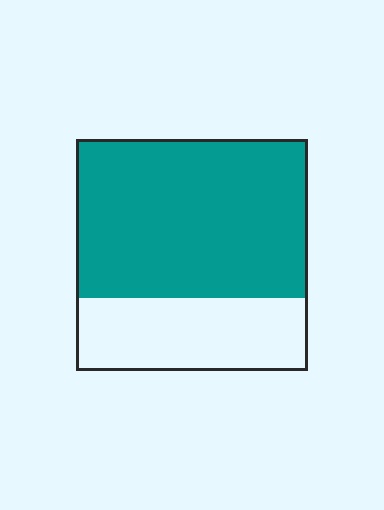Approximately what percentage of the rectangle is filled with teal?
Approximately 70%.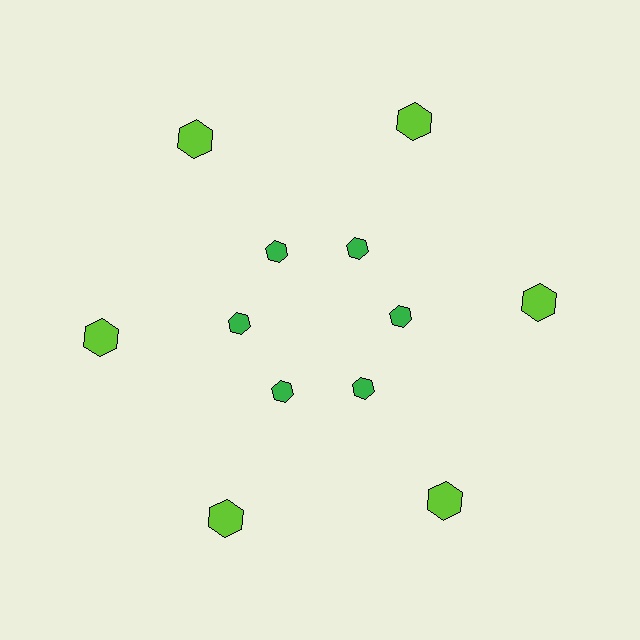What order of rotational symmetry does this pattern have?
This pattern has 6-fold rotational symmetry.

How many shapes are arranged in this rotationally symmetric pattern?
There are 12 shapes, arranged in 6 groups of 2.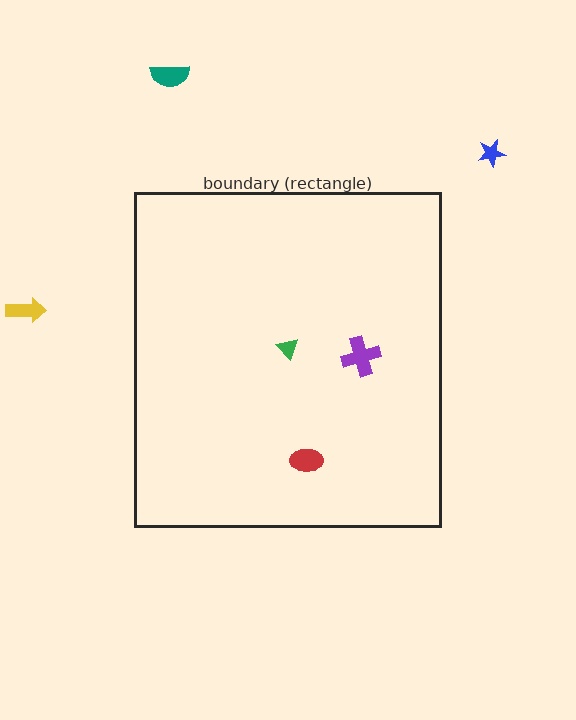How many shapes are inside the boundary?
3 inside, 3 outside.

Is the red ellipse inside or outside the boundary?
Inside.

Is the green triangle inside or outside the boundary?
Inside.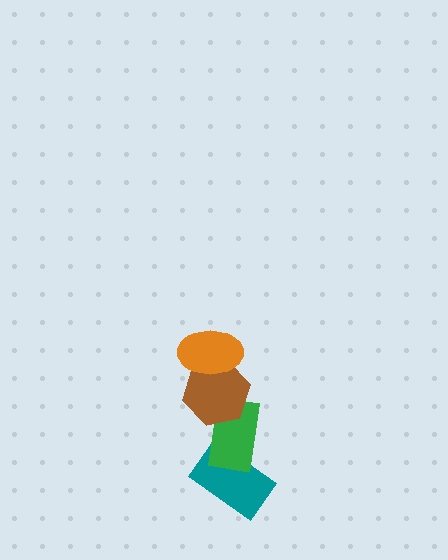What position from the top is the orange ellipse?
The orange ellipse is 1st from the top.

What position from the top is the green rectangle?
The green rectangle is 3rd from the top.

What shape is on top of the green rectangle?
The brown hexagon is on top of the green rectangle.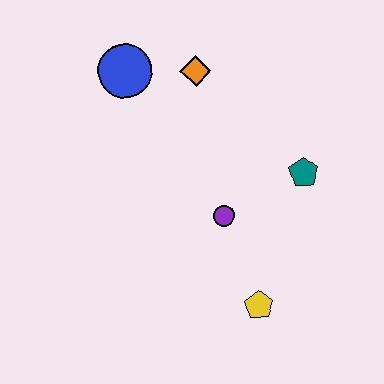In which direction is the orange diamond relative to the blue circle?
The orange diamond is to the right of the blue circle.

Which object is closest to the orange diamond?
The blue circle is closest to the orange diamond.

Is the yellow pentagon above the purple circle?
No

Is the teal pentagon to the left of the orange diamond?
No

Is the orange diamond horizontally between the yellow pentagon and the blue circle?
Yes